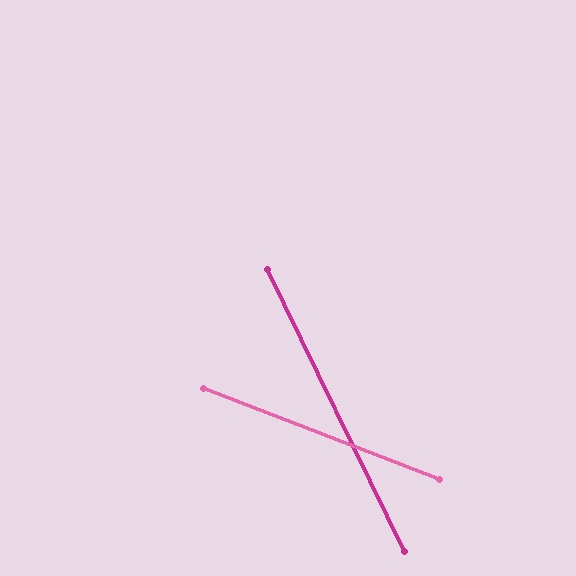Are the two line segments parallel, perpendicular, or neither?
Neither parallel nor perpendicular — they differ by about 43°.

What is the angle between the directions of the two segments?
Approximately 43 degrees.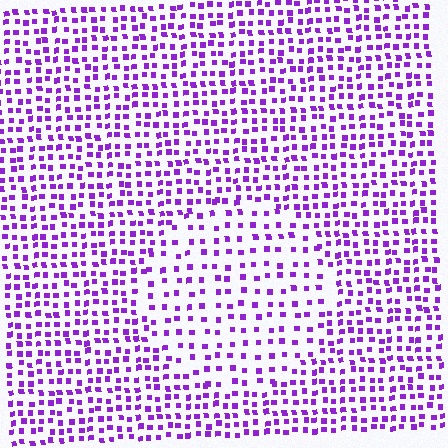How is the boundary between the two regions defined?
The boundary is defined by a change in element density (approximately 1.8x ratio). All elements are the same color, size, and shape.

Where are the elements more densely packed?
The elements are more densely packed outside the circle boundary.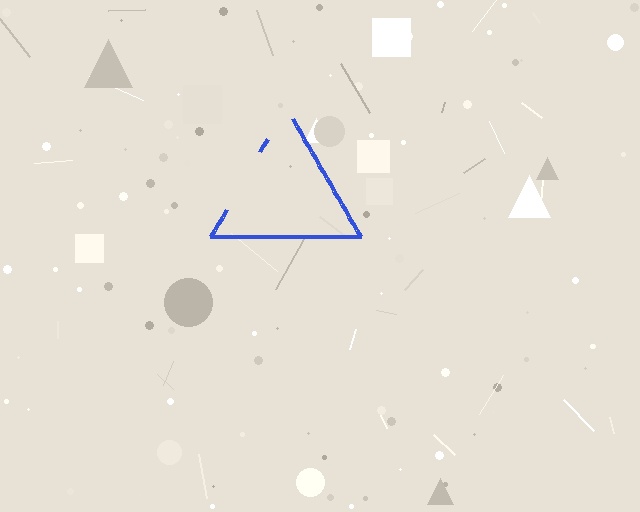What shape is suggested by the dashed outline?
The dashed outline suggests a triangle.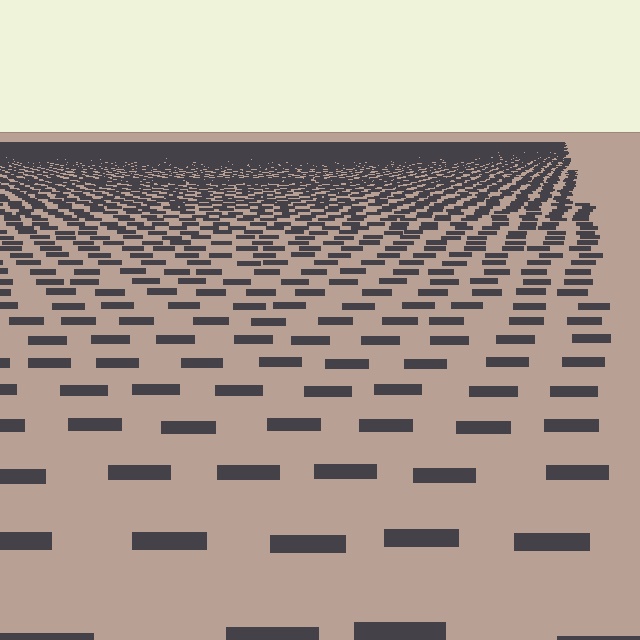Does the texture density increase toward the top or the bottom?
Density increases toward the top.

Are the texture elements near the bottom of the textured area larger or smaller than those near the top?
Larger. Near the bottom, elements are closer to the viewer and appear at a bigger on-screen size.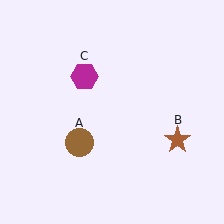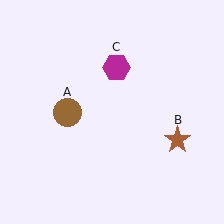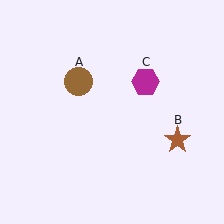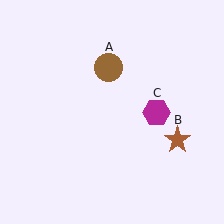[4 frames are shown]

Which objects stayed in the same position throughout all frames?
Brown star (object B) remained stationary.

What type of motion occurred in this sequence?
The brown circle (object A), magenta hexagon (object C) rotated clockwise around the center of the scene.